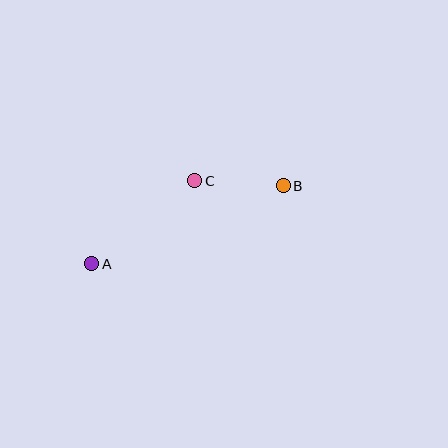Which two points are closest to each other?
Points B and C are closest to each other.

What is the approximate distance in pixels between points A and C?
The distance between A and C is approximately 132 pixels.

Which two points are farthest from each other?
Points A and B are farthest from each other.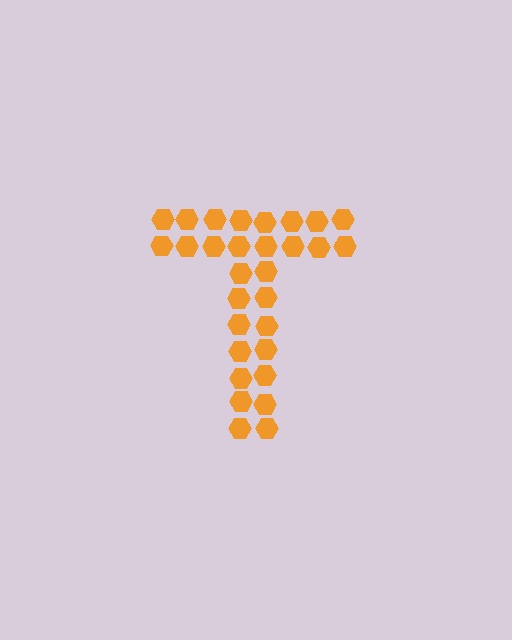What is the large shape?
The large shape is the letter T.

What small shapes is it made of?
It is made of small hexagons.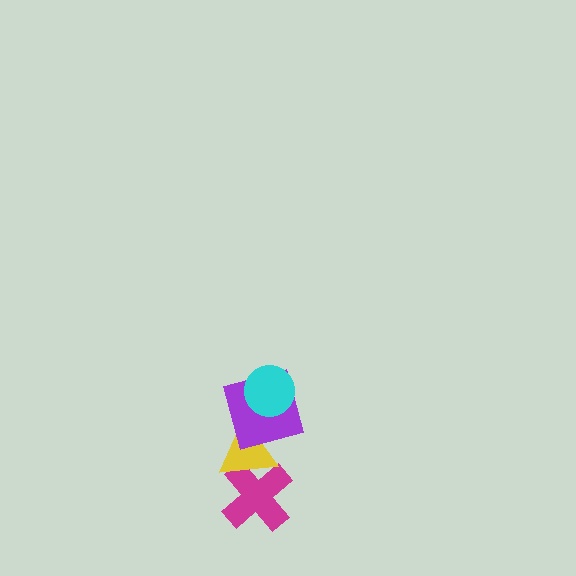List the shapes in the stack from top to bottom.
From top to bottom: the cyan circle, the purple square, the yellow triangle, the magenta cross.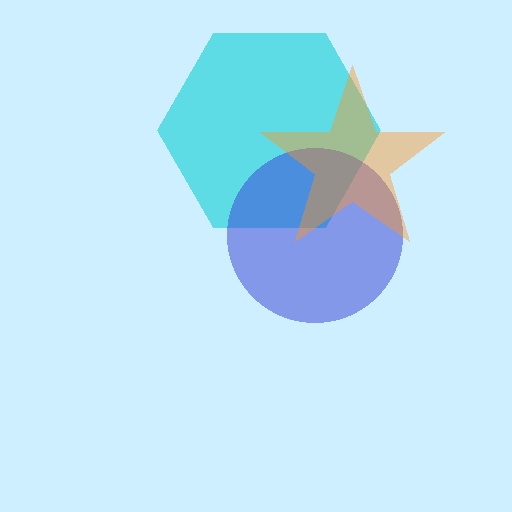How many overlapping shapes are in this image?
There are 3 overlapping shapes in the image.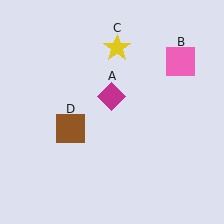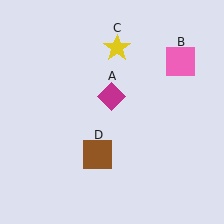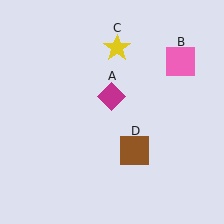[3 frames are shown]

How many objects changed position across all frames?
1 object changed position: brown square (object D).